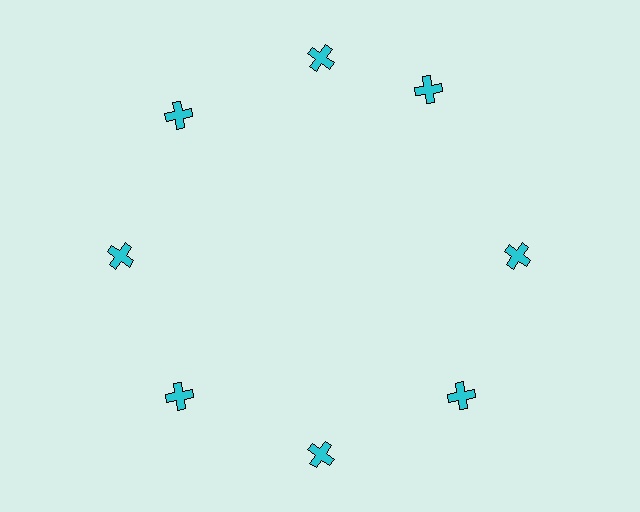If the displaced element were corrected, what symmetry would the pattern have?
It would have 8-fold rotational symmetry — the pattern would map onto itself every 45 degrees.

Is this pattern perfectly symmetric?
No. The 8 cyan crosses are arranged in a ring, but one element near the 2 o'clock position is rotated out of alignment along the ring, breaking the 8-fold rotational symmetry.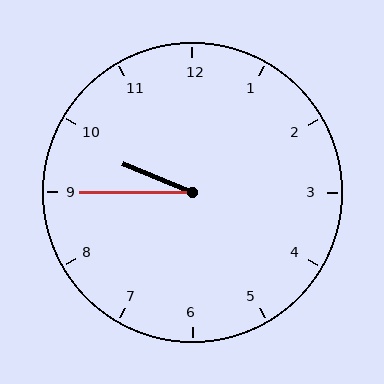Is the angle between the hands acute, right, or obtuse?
It is acute.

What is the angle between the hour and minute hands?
Approximately 22 degrees.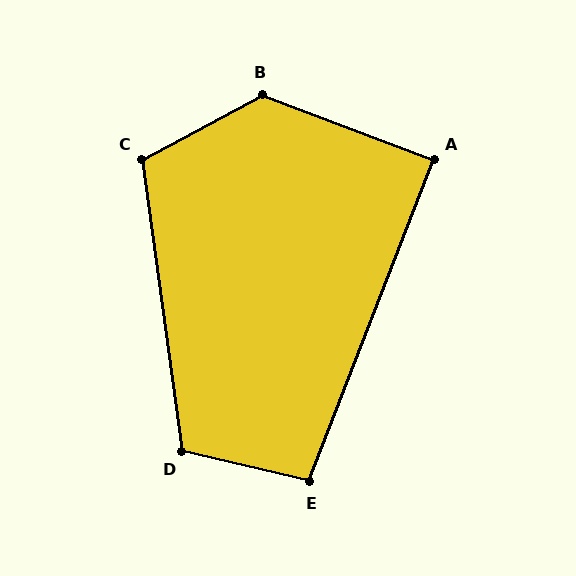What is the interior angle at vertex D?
Approximately 111 degrees (obtuse).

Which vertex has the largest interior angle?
B, at approximately 131 degrees.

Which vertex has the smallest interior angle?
A, at approximately 89 degrees.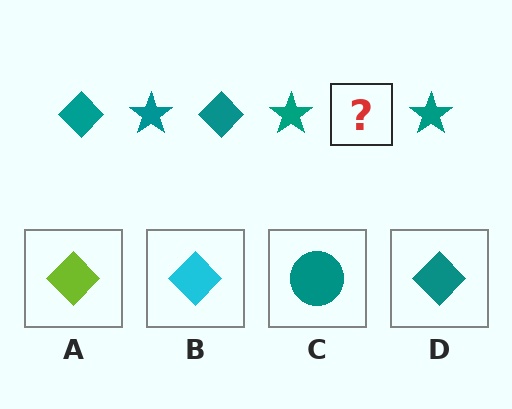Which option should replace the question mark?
Option D.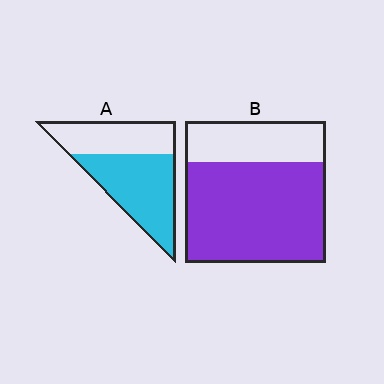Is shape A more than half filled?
Yes.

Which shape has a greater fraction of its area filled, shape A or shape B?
Shape B.